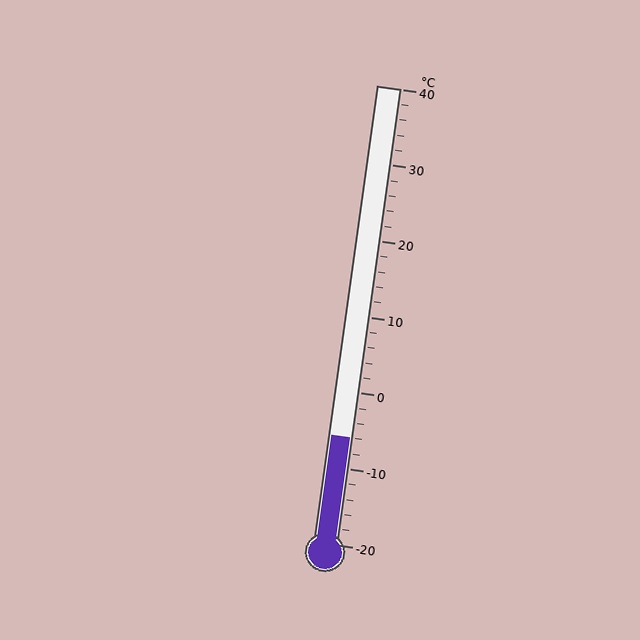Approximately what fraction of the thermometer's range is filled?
The thermometer is filled to approximately 25% of its range.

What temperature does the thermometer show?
The thermometer shows approximately -6°C.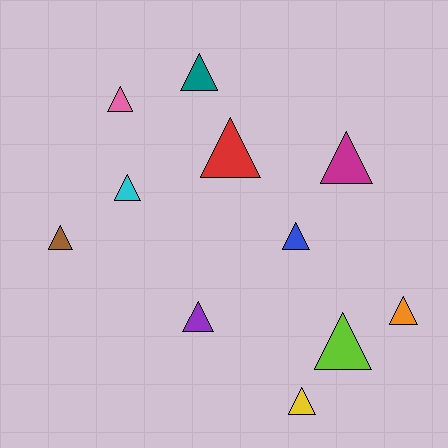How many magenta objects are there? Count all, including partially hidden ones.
There is 1 magenta object.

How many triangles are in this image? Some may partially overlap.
There are 11 triangles.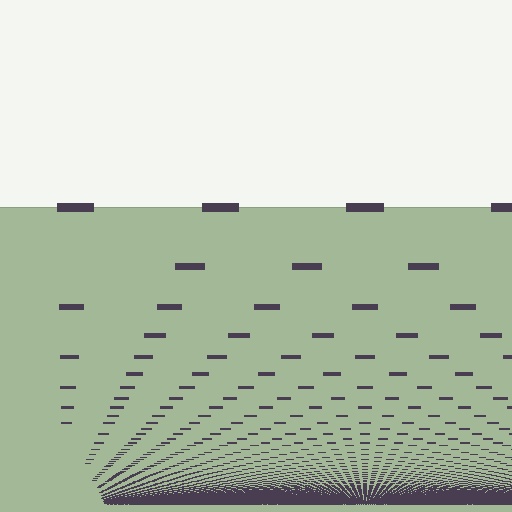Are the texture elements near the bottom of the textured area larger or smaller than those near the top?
Smaller. The gradient is inverted — elements near the bottom are smaller and denser.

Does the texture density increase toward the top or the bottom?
Density increases toward the bottom.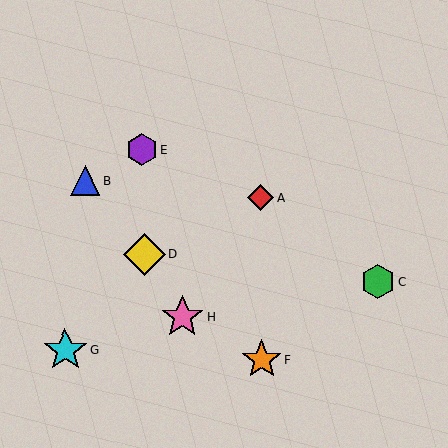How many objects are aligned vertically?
2 objects (A, F) are aligned vertically.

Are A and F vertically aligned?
Yes, both are at x≈261.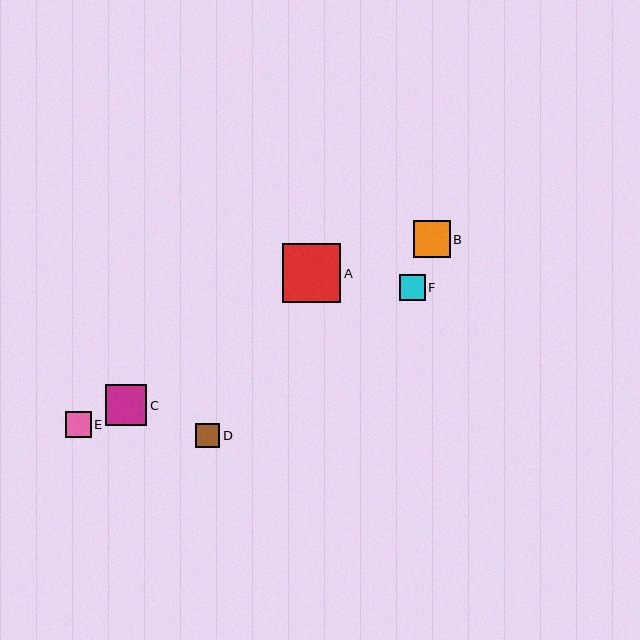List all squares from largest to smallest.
From largest to smallest: A, C, B, F, E, D.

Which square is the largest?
Square A is the largest with a size of approximately 58 pixels.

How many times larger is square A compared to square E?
Square A is approximately 2.3 times the size of square E.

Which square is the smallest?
Square D is the smallest with a size of approximately 24 pixels.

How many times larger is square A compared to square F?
Square A is approximately 2.2 times the size of square F.